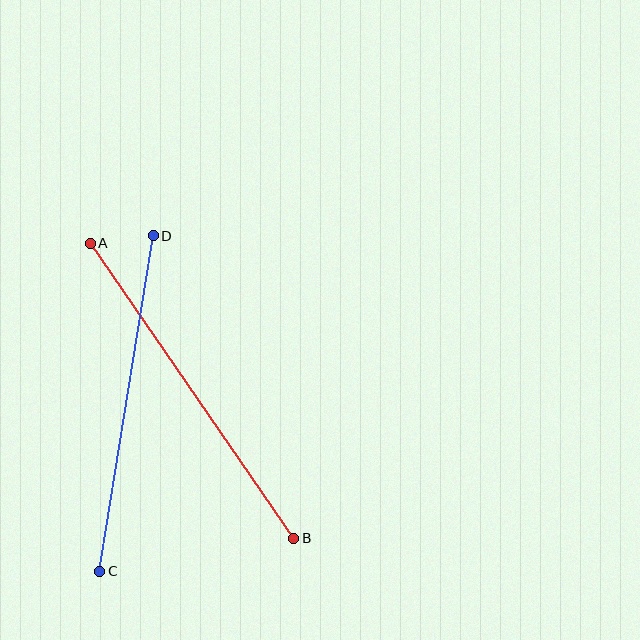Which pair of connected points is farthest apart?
Points A and B are farthest apart.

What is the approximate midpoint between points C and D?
The midpoint is at approximately (126, 404) pixels.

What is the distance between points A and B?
The distance is approximately 359 pixels.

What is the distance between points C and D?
The distance is approximately 340 pixels.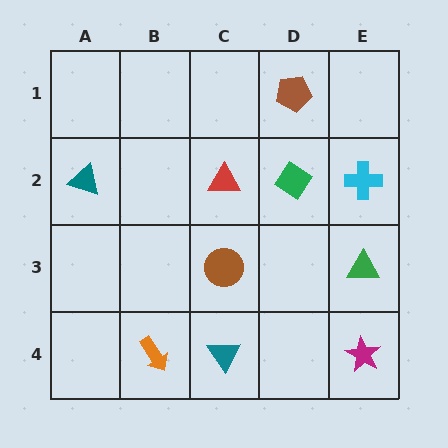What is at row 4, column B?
An orange arrow.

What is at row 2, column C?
A red triangle.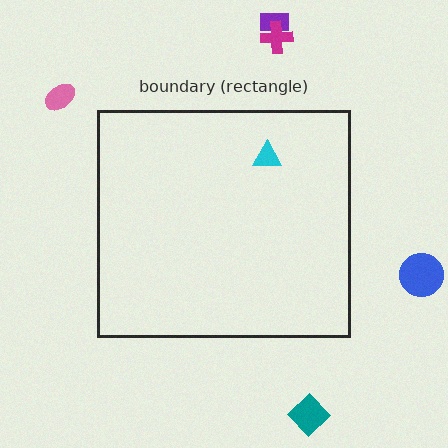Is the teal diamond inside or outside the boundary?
Outside.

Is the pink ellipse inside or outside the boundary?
Outside.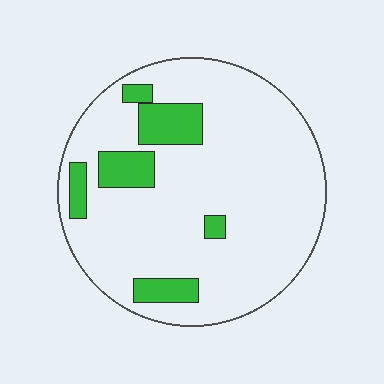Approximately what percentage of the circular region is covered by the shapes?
Approximately 15%.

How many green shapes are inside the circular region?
6.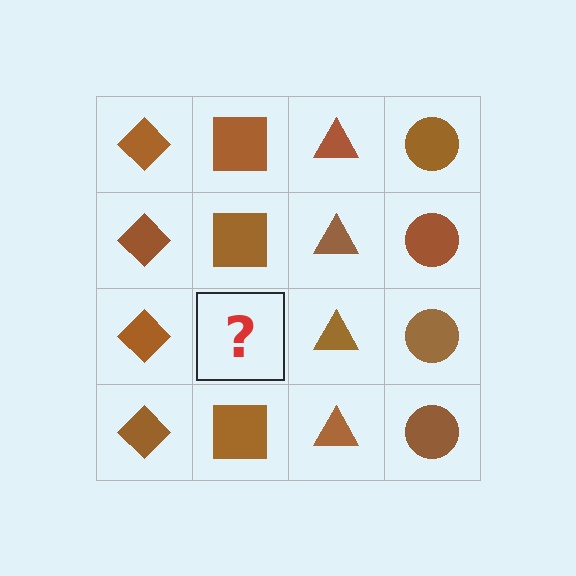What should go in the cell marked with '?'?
The missing cell should contain a brown square.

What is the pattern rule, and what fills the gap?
The rule is that each column has a consistent shape. The gap should be filled with a brown square.